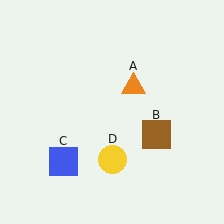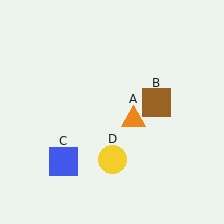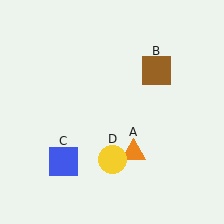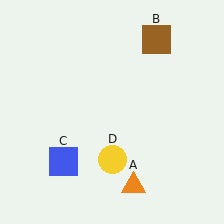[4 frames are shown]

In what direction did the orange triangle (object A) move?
The orange triangle (object A) moved down.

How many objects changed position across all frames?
2 objects changed position: orange triangle (object A), brown square (object B).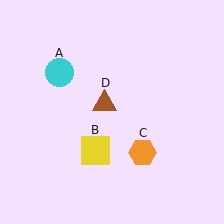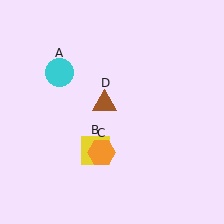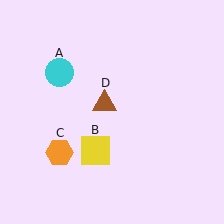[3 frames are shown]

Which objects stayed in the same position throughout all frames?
Cyan circle (object A) and yellow square (object B) and brown triangle (object D) remained stationary.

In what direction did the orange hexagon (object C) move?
The orange hexagon (object C) moved left.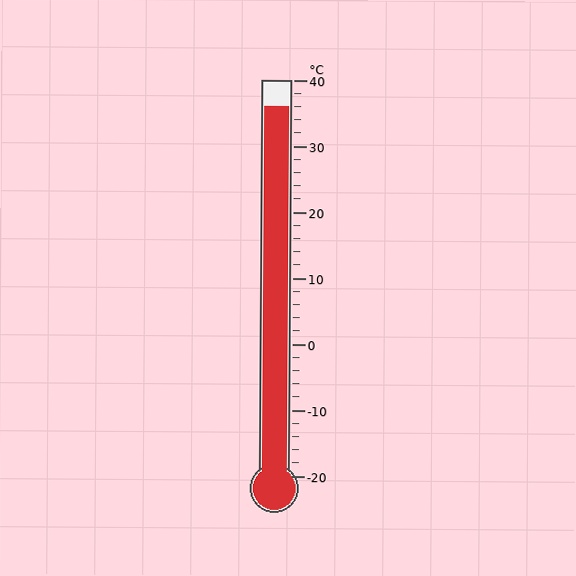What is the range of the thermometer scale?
The thermometer scale ranges from -20°C to 40°C.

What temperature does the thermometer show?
The thermometer shows approximately 36°C.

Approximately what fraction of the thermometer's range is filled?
The thermometer is filled to approximately 95% of its range.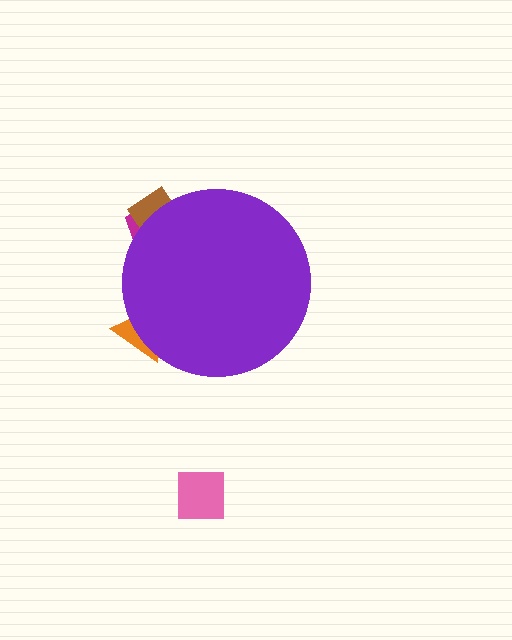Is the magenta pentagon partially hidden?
Yes, the magenta pentagon is partially hidden behind the purple circle.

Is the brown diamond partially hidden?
Yes, the brown diamond is partially hidden behind the purple circle.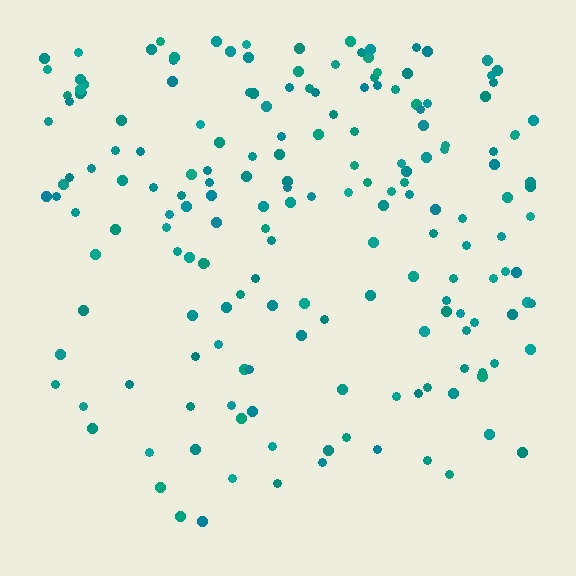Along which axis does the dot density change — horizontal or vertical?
Vertical.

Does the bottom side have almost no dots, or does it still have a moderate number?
Still a moderate number, just noticeably fewer than the top.